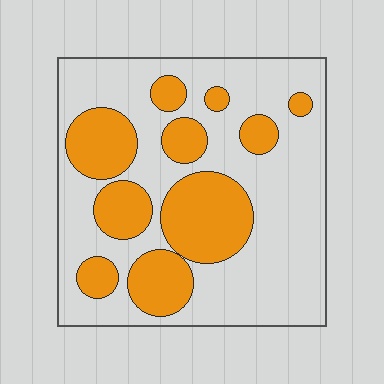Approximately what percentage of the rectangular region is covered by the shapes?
Approximately 35%.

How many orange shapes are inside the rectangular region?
10.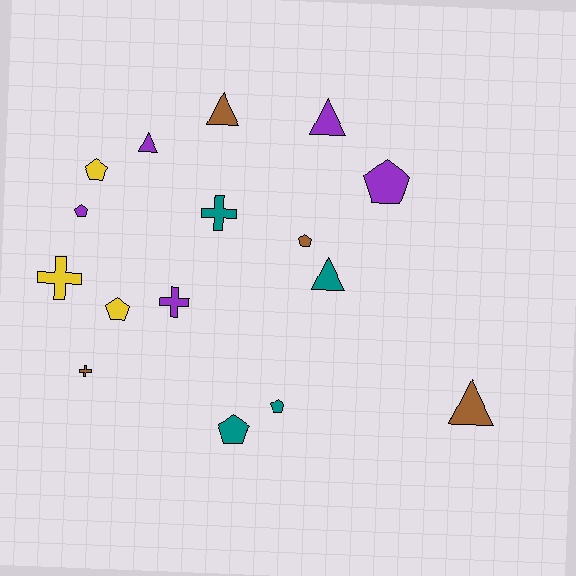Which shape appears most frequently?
Pentagon, with 7 objects.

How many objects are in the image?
There are 16 objects.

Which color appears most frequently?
Purple, with 5 objects.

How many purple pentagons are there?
There are 2 purple pentagons.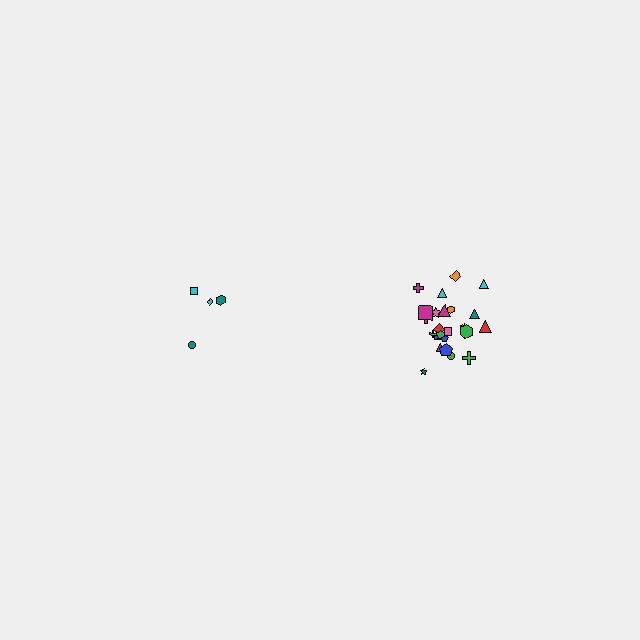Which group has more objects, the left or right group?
The right group.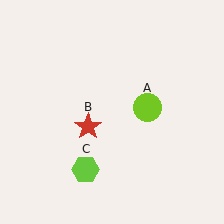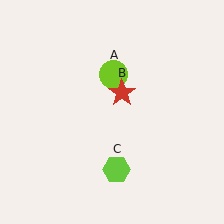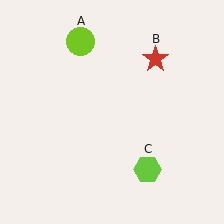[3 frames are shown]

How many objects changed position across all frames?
3 objects changed position: lime circle (object A), red star (object B), lime hexagon (object C).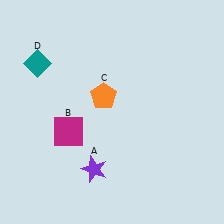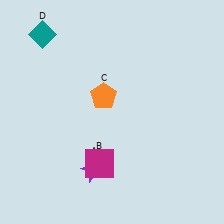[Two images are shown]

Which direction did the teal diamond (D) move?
The teal diamond (D) moved up.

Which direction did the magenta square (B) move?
The magenta square (B) moved down.